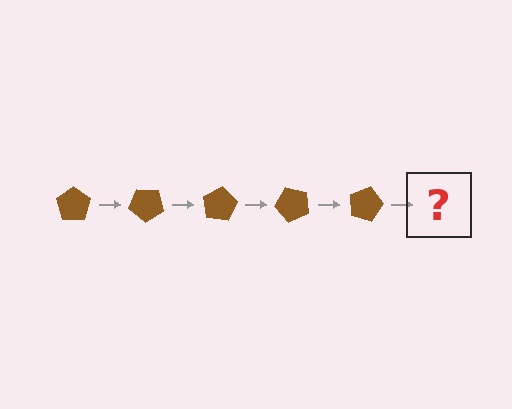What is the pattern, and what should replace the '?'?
The pattern is that the pentagon rotates 40 degrees each step. The '?' should be a brown pentagon rotated 200 degrees.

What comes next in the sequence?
The next element should be a brown pentagon rotated 200 degrees.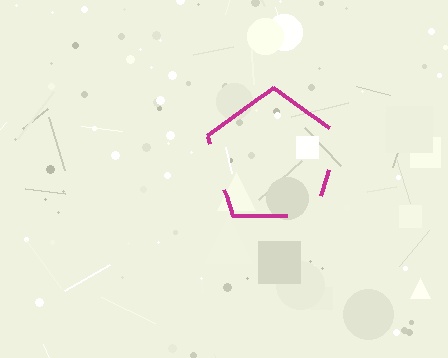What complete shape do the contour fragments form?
The contour fragments form a pentagon.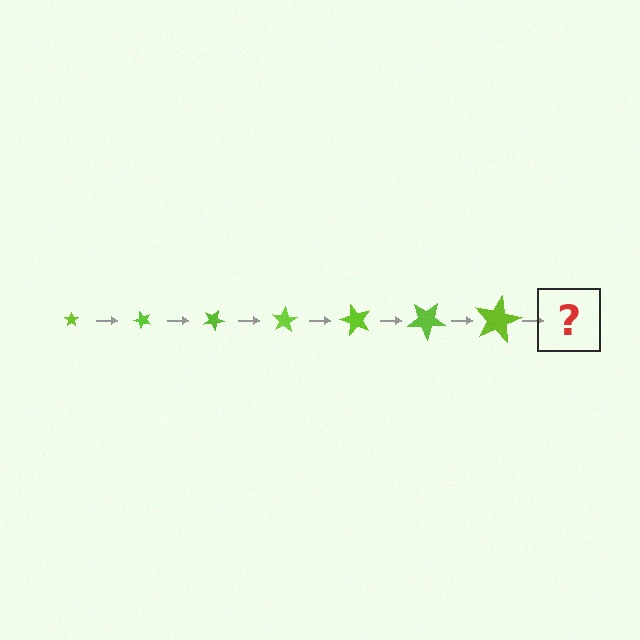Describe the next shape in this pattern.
It should be a star, larger than the previous one and rotated 350 degrees from the start.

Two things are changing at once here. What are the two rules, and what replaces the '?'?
The two rules are that the star grows larger each step and it rotates 50 degrees each step. The '?' should be a star, larger than the previous one and rotated 350 degrees from the start.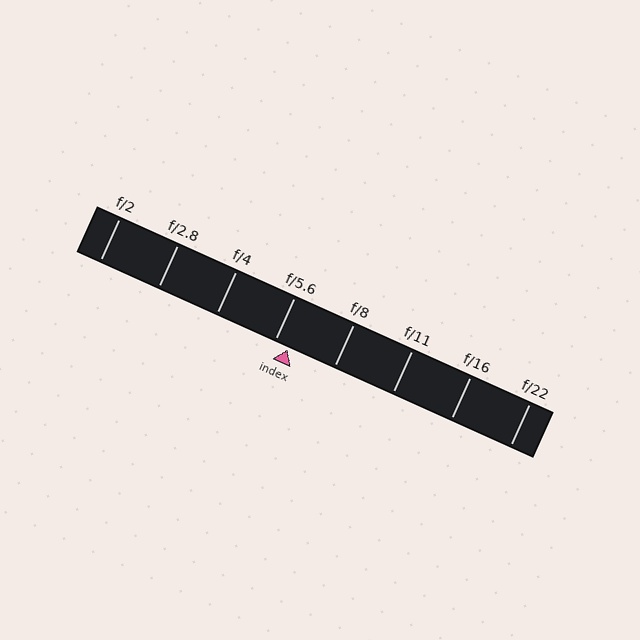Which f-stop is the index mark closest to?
The index mark is closest to f/5.6.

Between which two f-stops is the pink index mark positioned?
The index mark is between f/5.6 and f/8.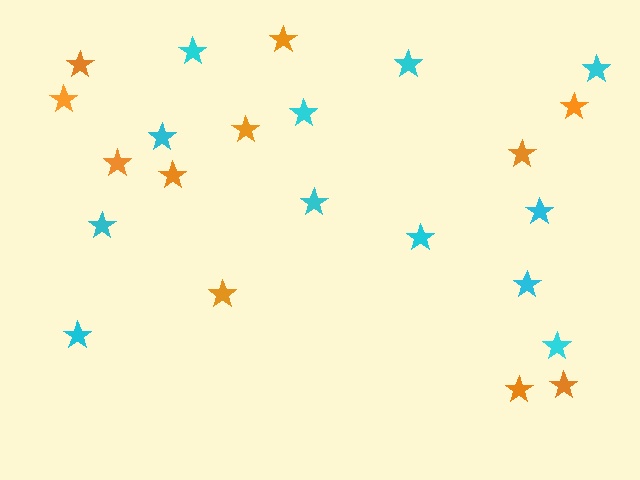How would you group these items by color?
There are 2 groups: one group of orange stars (11) and one group of cyan stars (12).